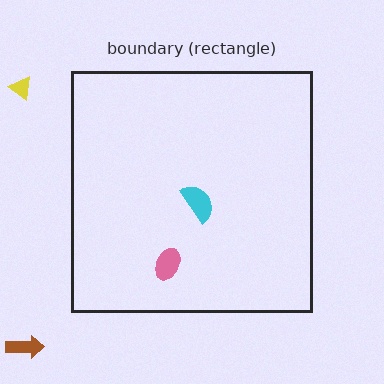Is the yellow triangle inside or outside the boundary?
Outside.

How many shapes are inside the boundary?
2 inside, 2 outside.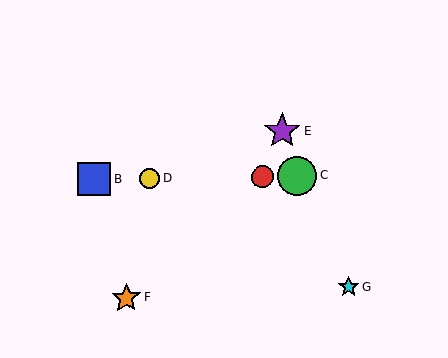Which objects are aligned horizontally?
Objects A, B, C, D are aligned horizontally.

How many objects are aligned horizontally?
4 objects (A, B, C, D) are aligned horizontally.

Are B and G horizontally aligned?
No, B is at y≈179 and G is at y≈287.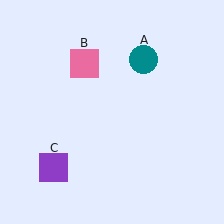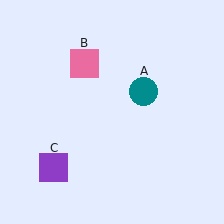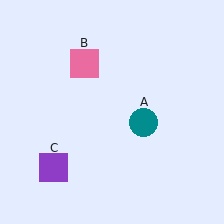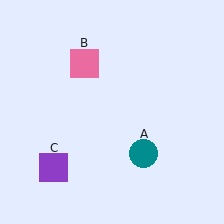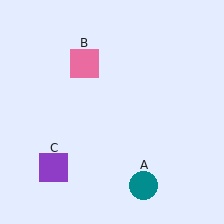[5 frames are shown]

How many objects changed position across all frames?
1 object changed position: teal circle (object A).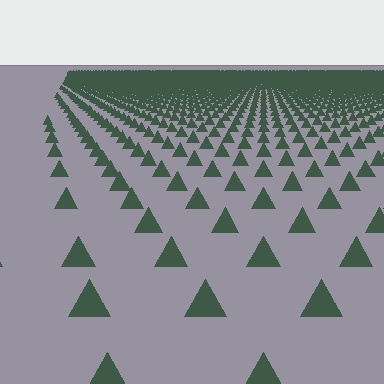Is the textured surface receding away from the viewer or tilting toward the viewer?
The surface is receding away from the viewer. Texture elements get smaller and denser toward the top.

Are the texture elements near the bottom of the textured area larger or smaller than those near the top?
Larger. Near the bottom, elements are closer to the viewer and appear at a bigger on-screen size.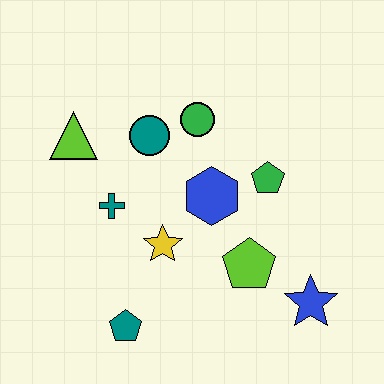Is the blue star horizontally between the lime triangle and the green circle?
No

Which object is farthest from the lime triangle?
The blue star is farthest from the lime triangle.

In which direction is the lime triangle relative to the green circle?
The lime triangle is to the left of the green circle.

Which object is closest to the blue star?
The lime pentagon is closest to the blue star.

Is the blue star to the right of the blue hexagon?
Yes